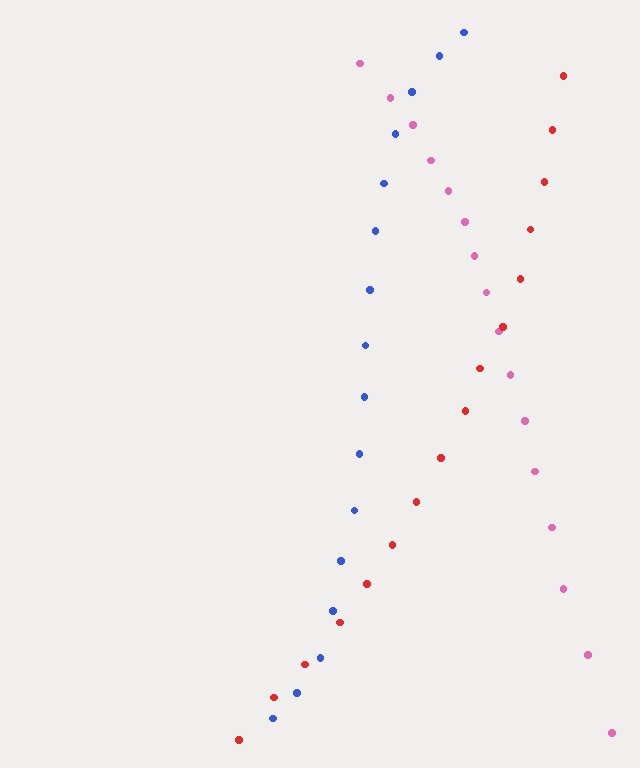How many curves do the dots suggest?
There are 3 distinct paths.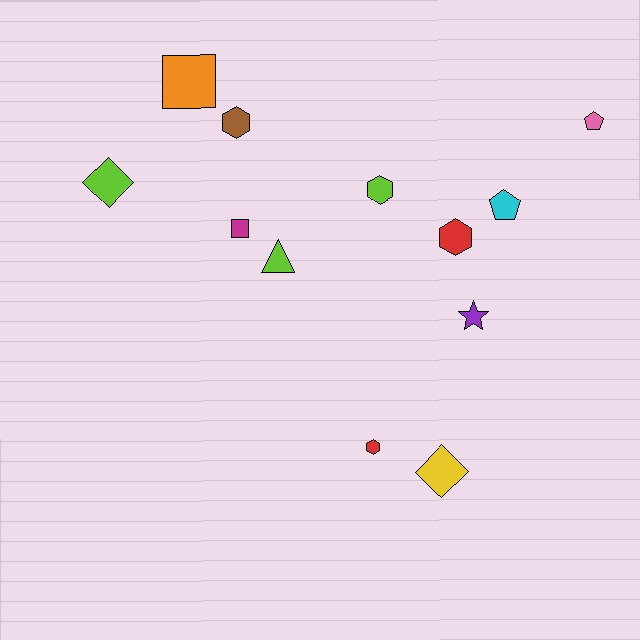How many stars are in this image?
There is 1 star.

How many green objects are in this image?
There are no green objects.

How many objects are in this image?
There are 12 objects.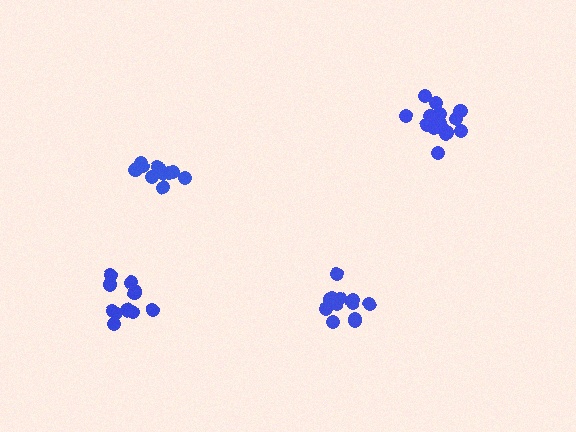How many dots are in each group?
Group 1: 15 dots, Group 2: 12 dots, Group 3: 11 dots, Group 4: 10 dots (48 total).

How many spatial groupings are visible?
There are 4 spatial groupings.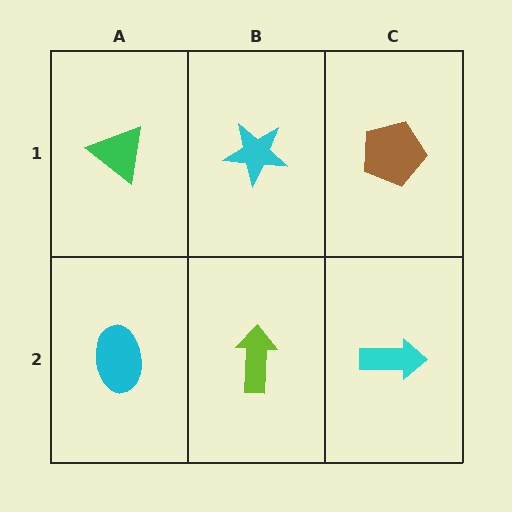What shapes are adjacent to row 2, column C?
A brown pentagon (row 1, column C), a lime arrow (row 2, column B).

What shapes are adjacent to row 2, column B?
A cyan star (row 1, column B), a cyan ellipse (row 2, column A), a cyan arrow (row 2, column C).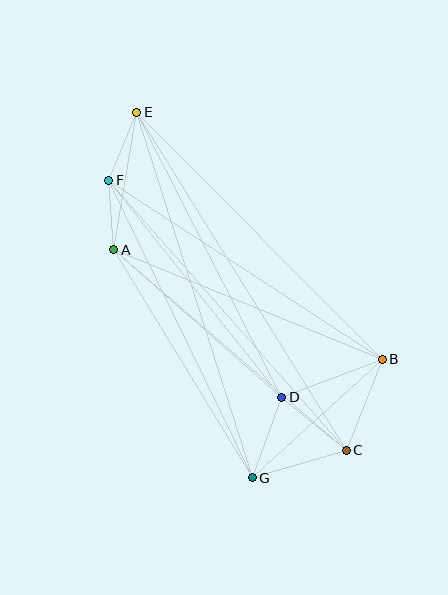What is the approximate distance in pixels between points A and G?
The distance between A and G is approximately 267 pixels.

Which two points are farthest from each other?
Points C and E are farthest from each other.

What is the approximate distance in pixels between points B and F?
The distance between B and F is approximately 327 pixels.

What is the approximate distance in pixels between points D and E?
The distance between D and E is approximately 320 pixels.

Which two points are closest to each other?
Points A and F are closest to each other.